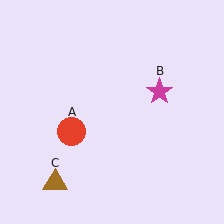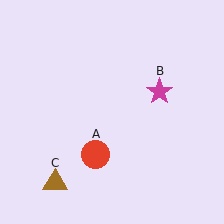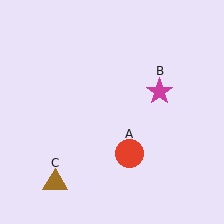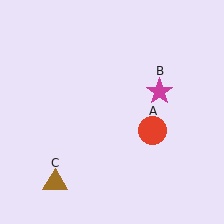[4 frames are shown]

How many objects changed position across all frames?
1 object changed position: red circle (object A).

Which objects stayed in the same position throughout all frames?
Magenta star (object B) and brown triangle (object C) remained stationary.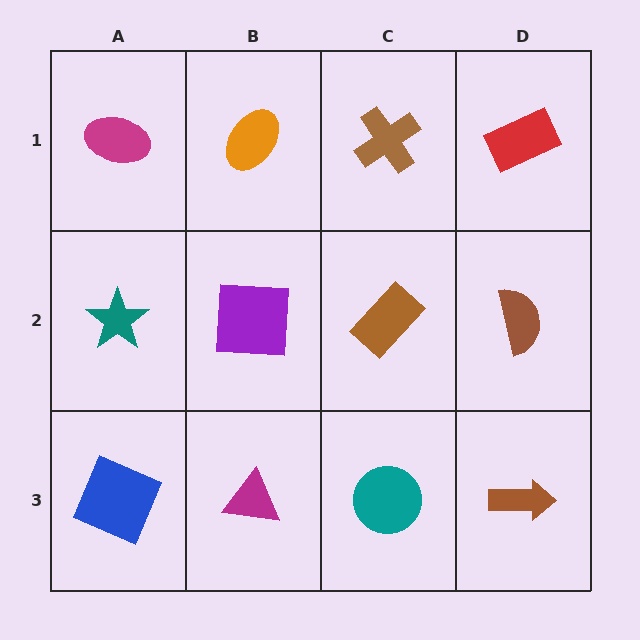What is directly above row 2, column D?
A red rectangle.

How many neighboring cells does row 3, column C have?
3.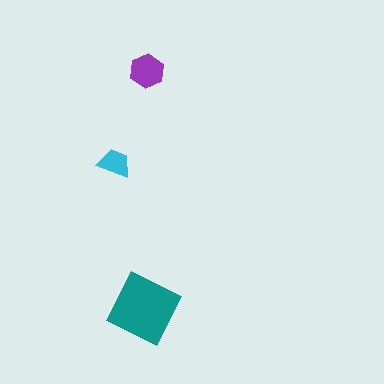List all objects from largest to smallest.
The teal diamond, the purple hexagon, the cyan trapezoid.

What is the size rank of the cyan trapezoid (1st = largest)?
3rd.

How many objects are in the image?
There are 3 objects in the image.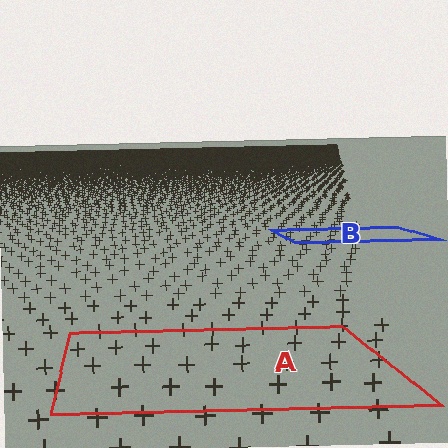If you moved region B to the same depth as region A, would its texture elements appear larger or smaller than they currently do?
They would appear larger. At a closer depth, the same texture elements are projected at a bigger on-screen size.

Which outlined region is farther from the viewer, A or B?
Region B is farther from the viewer — the texture elements inside it appear smaller and more densely packed.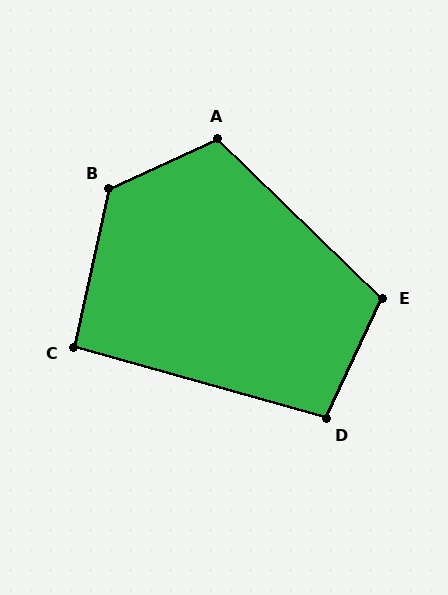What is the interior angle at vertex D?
Approximately 99 degrees (obtuse).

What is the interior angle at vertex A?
Approximately 111 degrees (obtuse).